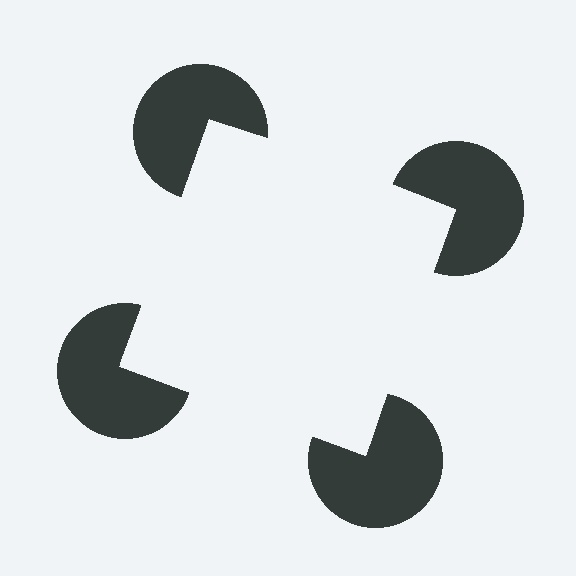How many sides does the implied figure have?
4 sides.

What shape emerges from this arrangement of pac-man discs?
An illusory square — its edges are inferred from the aligned wedge cuts in the pac-man discs, not physically drawn.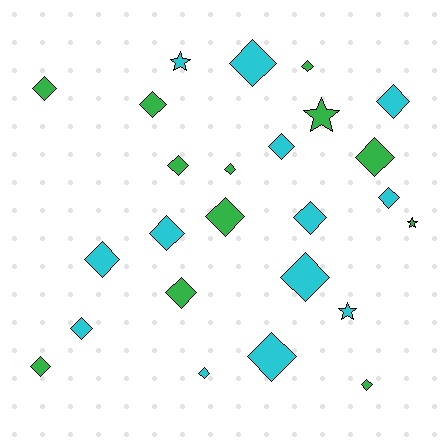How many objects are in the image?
There are 25 objects.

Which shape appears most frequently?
Diamond, with 21 objects.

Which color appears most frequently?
Cyan, with 13 objects.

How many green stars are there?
There are 2 green stars.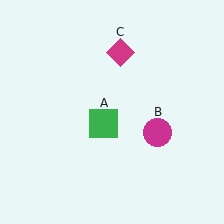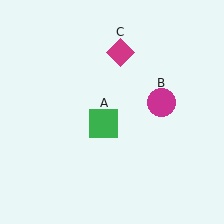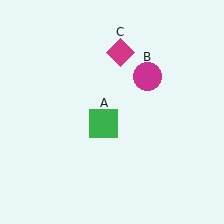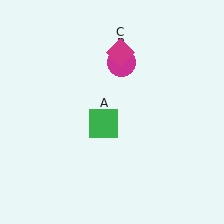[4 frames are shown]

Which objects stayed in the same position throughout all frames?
Green square (object A) and magenta diamond (object C) remained stationary.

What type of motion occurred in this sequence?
The magenta circle (object B) rotated counterclockwise around the center of the scene.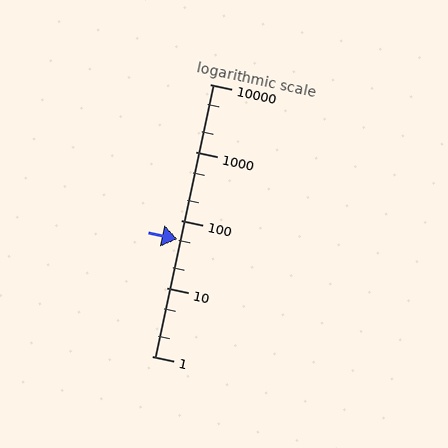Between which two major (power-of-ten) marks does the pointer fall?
The pointer is between 10 and 100.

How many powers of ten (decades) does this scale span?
The scale spans 4 decades, from 1 to 10000.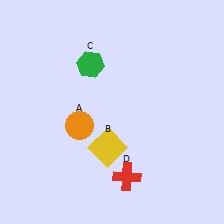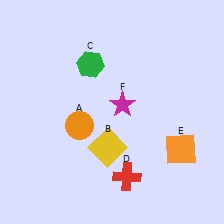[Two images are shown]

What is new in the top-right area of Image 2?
A magenta star (F) was added in the top-right area of Image 2.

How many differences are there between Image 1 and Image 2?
There are 2 differences between the two images.